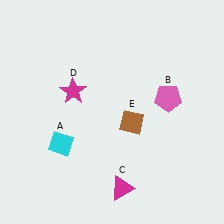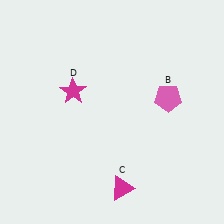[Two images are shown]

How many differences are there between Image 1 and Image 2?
There are 2 differences between the two images.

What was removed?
The cyan diamond (A), the brown diamond (E) were removed in Image 2.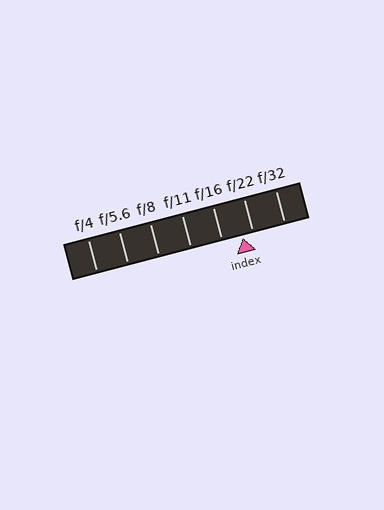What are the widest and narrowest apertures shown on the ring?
The widest aperture shown is f/4 and the narrowest is f/32.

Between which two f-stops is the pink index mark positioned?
The index mark is between f/16 and f/22.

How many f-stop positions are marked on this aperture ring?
There are 7 f-stop positions marked.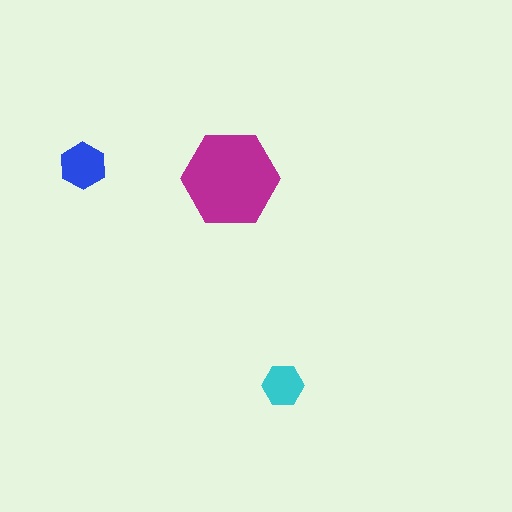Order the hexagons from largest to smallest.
the magenta one, the blue one, the cyan one.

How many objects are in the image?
There are 3 objects in the image.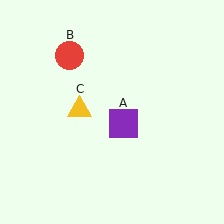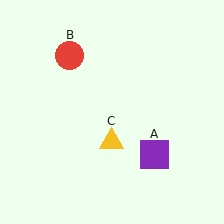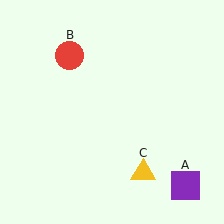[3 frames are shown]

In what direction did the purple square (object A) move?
The purple square (object A) moved down and to the right.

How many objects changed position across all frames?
2 objects changed position: purple square (object A), yellow triangle (object C).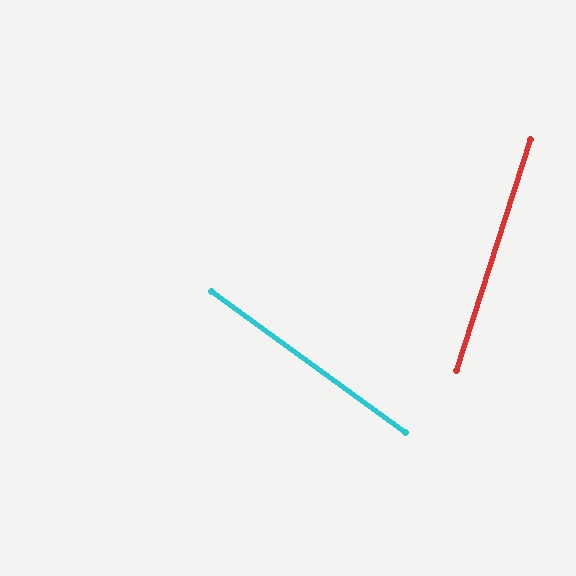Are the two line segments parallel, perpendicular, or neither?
Neither parallel nor perpendicular — they differ by about 72°.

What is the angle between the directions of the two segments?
Approximately 72 degrees.